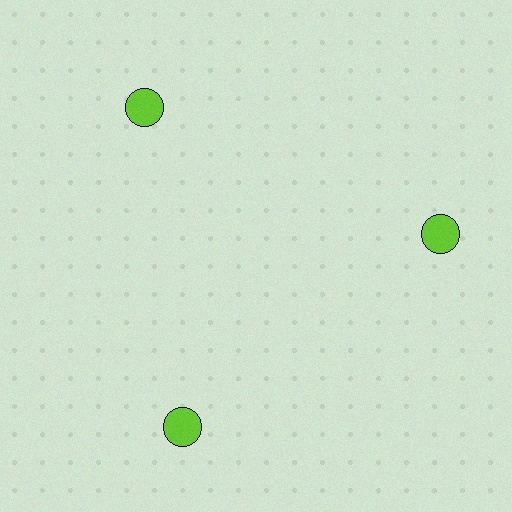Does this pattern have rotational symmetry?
Yes, this pattern has 3-fold rotational symmetry. It looks the same after rotating 120 degrees around the center.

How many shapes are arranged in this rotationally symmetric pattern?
There are 3 shapes, arranged in 3 groups of 1.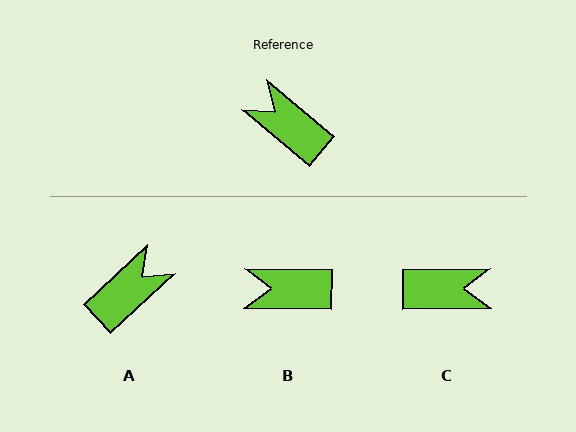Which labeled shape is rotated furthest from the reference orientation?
C, about 140 degrees away.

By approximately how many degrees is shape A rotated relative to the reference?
Approximately 97 degrees clockwise.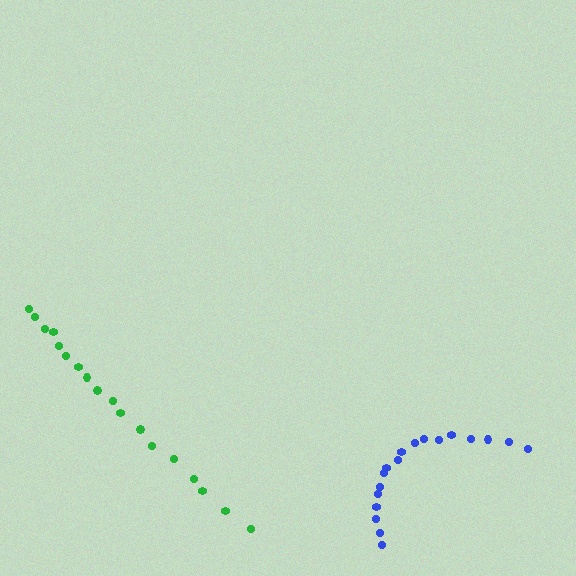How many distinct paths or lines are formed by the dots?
There are 2 distinct paths.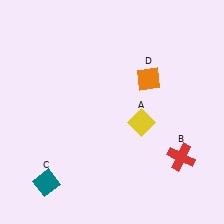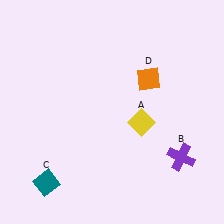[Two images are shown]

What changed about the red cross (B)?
In Image 1, B is red. In Image 2, it changed to purple.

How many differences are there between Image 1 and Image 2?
There is 1 difference between the two images.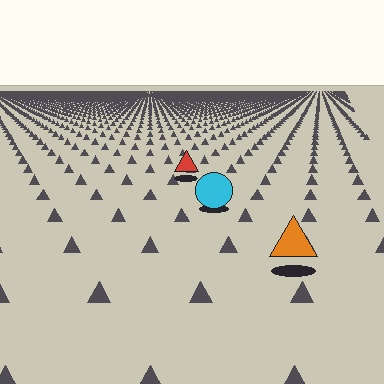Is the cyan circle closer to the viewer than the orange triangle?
No. The orange triangle is closer — you can tell from the texture gradient: the ground texture is coarser near it.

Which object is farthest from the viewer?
The red triangle is farthest from the viewer. It appears smaller and the ground texture around it is denser.